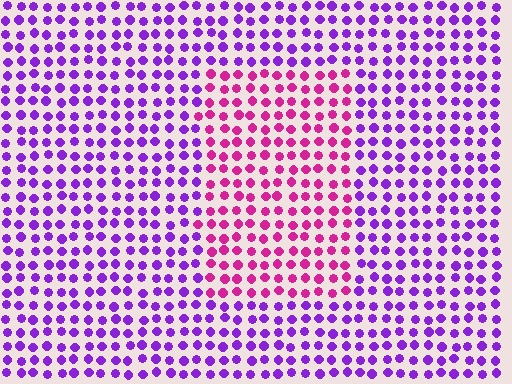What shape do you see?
I see a rectangle.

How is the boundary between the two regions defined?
The boundary is defined purely by a slight shift in hue (about 45 degrees). Spacing, size, and orientation are identical on both sides.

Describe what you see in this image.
The image is filled with small purple elements in a uniform arrangement. A rectangle-shaped region is visible where the elements are tinted to a slightly different hue, forming a subtle color boundary.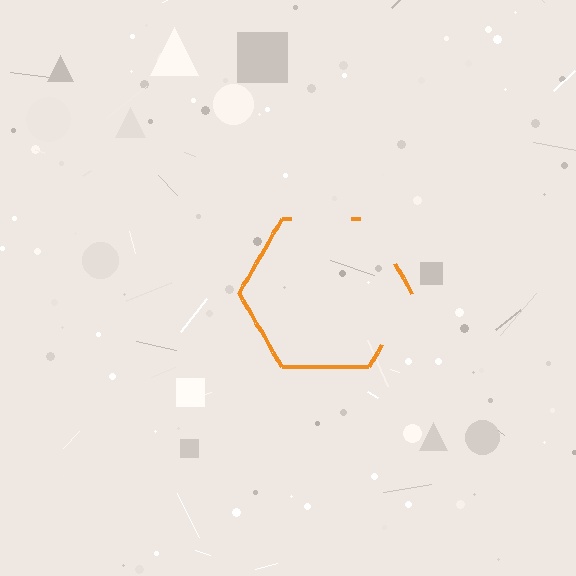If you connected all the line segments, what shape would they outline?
They would outline a hexagon.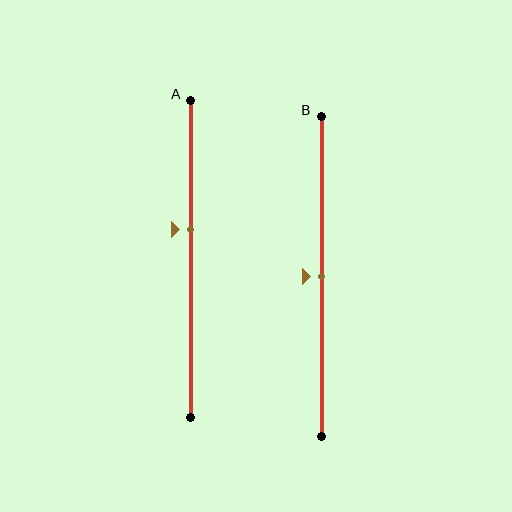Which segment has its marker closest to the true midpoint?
Segment B has its marker closest to the true midpoint.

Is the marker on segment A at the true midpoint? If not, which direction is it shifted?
No, the marker on segment A is shifted upward by about 9% of the segment length.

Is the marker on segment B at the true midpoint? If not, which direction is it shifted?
Yes, the marker on segment B is at the true midpoint.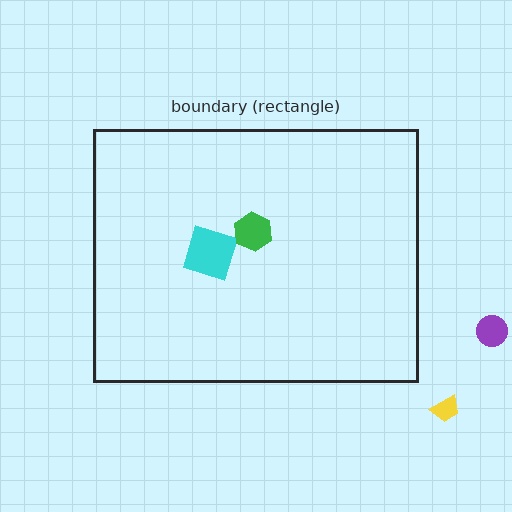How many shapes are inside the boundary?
2 inside, 2 outside.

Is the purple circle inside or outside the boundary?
Outside.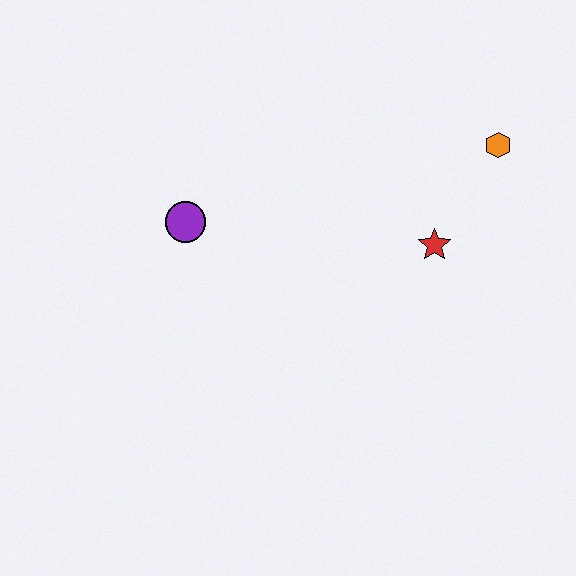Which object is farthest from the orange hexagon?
The purple circle is farthest from the orange hexagon.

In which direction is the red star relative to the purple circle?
The red star is to the right of the purple circle.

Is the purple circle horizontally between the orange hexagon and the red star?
No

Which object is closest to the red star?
The orange hexagon is closest to the red star.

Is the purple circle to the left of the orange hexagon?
Yes